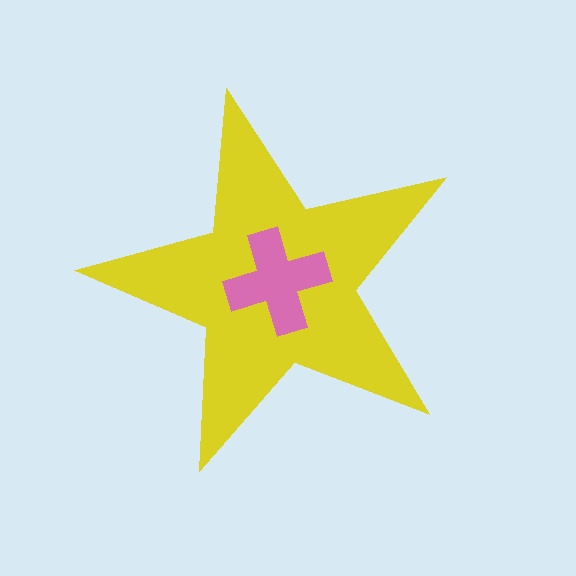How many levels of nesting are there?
2.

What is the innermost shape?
The pink cross.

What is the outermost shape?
The yellow star.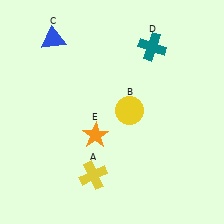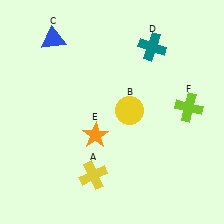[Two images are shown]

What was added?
A lime cross (F) was added in Image 2.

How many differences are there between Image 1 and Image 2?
There is 1 difference between the two images.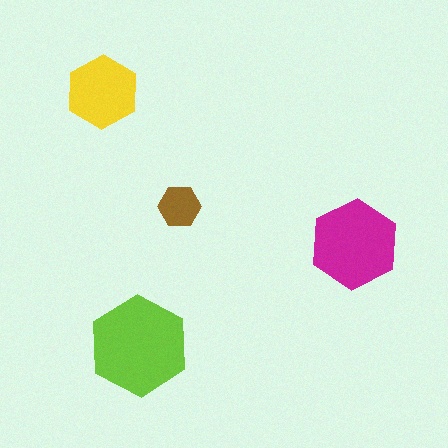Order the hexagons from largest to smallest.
the lime one, the magenta one, the yellow one, the brown one.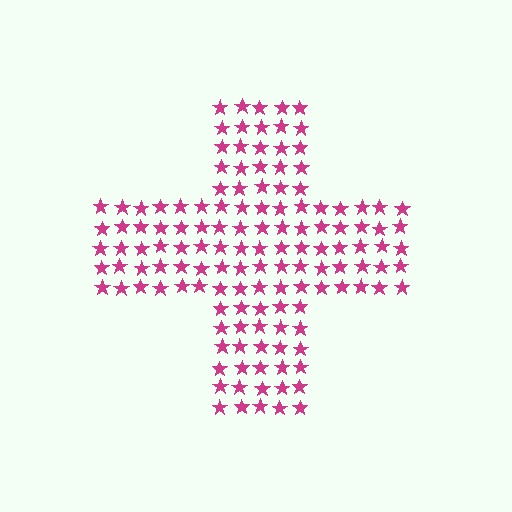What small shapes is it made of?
It is made of small stars.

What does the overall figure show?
The overall figure shows a cross.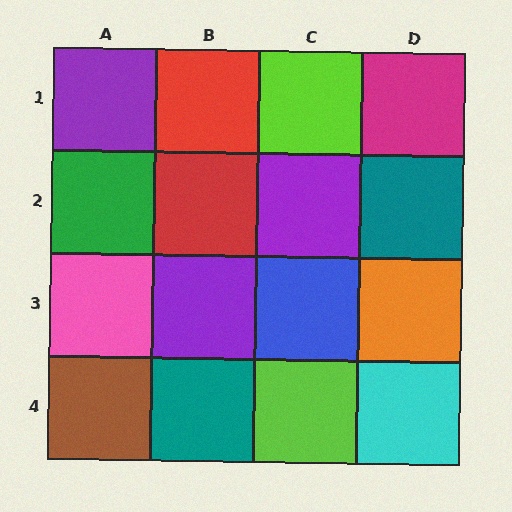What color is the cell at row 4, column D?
Cyan.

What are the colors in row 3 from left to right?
Pink, purple, blue, orange.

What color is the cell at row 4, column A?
Brown.